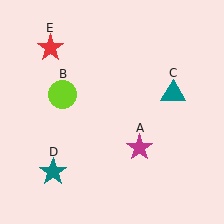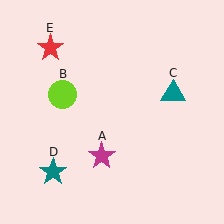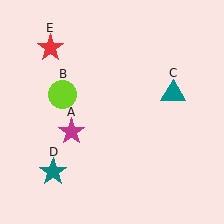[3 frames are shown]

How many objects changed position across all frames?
1 object changed position: magenta star (object A).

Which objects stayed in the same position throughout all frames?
Lime circle (object B) and teal triangle (object C) and teal star (object D) and red star (object E) remained stationary.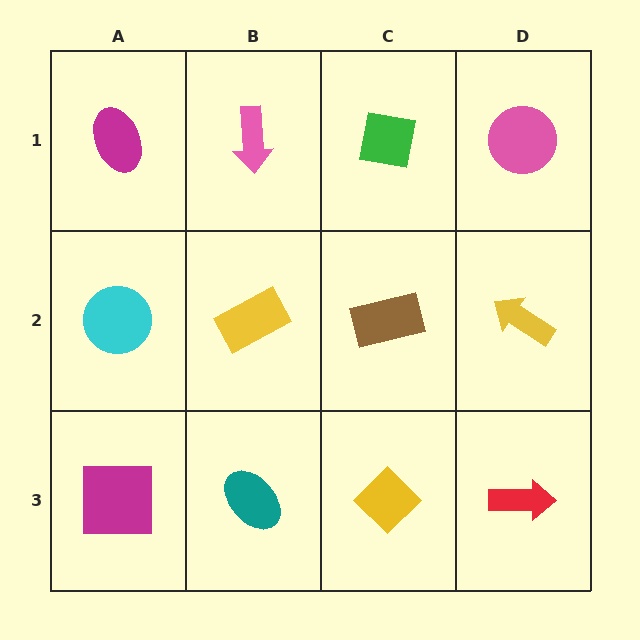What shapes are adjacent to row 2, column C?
A green square (row 1, column C), a yellow diamond (row 3, column C), a yellow rectangle (row 2, column B), a yellow arrow (row 2, column D).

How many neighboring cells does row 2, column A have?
3.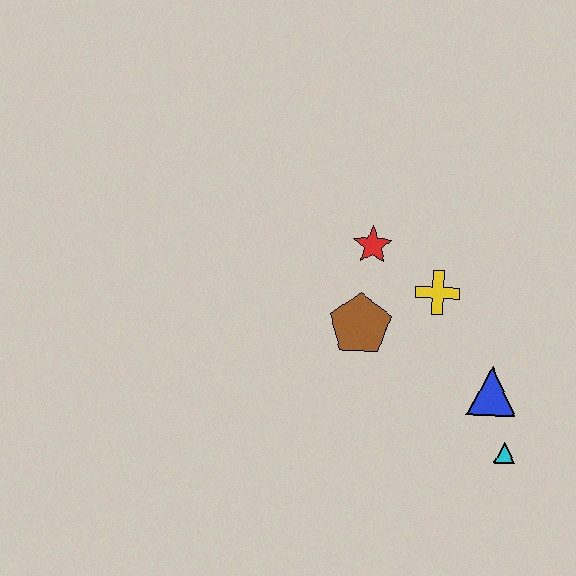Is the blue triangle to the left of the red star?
No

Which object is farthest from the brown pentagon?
The cyan triangle is farthest from the brown pentagon.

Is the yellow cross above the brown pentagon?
Yes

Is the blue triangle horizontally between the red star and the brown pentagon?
No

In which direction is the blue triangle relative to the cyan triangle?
The blue triangle is above the cyan triangle.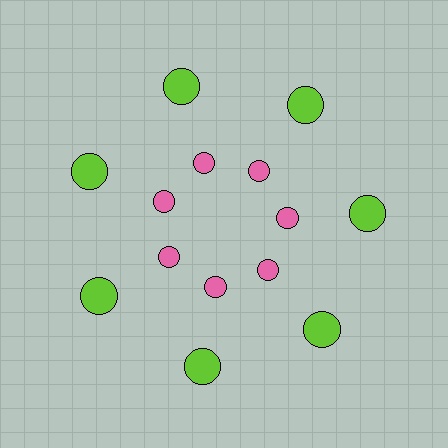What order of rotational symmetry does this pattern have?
This pattern has 7-fold rotational symmetry.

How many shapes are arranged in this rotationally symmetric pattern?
There are 14 shapes, arranged in 7 groups of 2.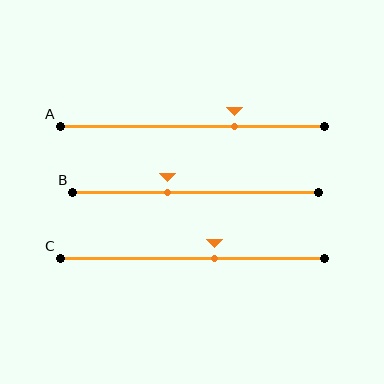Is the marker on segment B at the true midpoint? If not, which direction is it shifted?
No, the marker on segment B is shifted to the left by about 11% of the segment length.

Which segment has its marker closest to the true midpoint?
Segment C has its marker closest to the true midpoint.